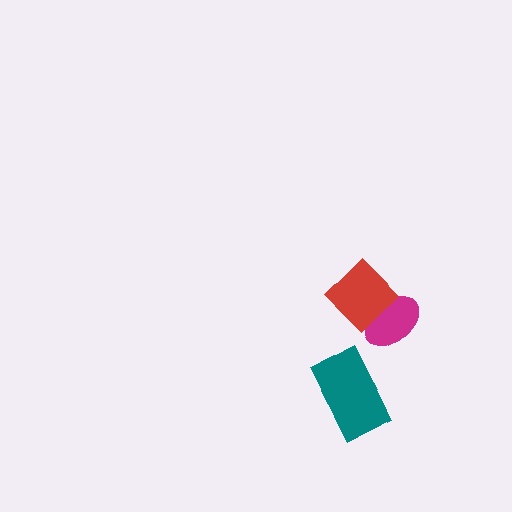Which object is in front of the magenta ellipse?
The red diamond is in front of the magenta ellipse.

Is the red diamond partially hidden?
No, no other shape covers it.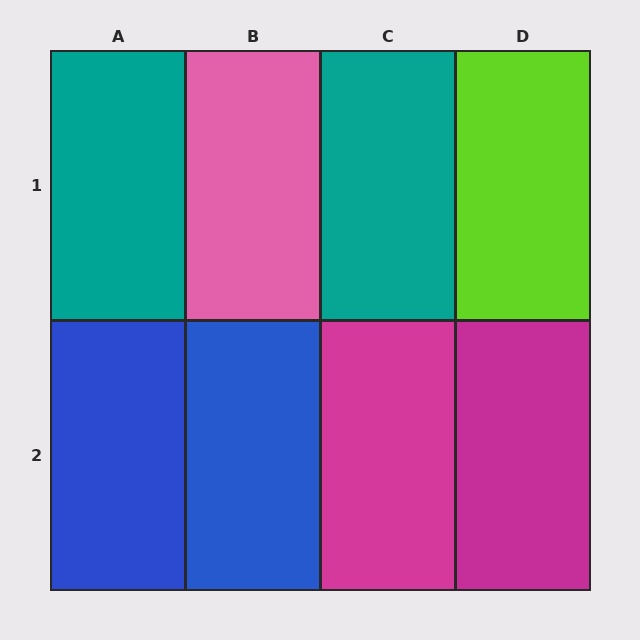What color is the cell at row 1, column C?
Teal.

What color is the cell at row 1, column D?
Lime.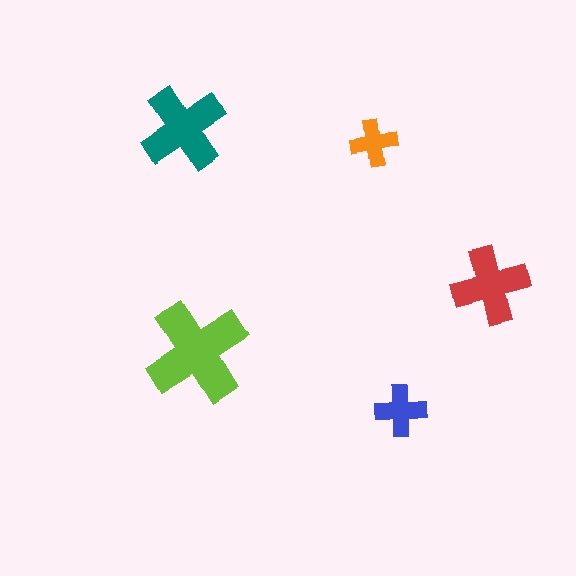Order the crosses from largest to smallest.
the lime one, the teal one, the red one, the blue one, the orange one.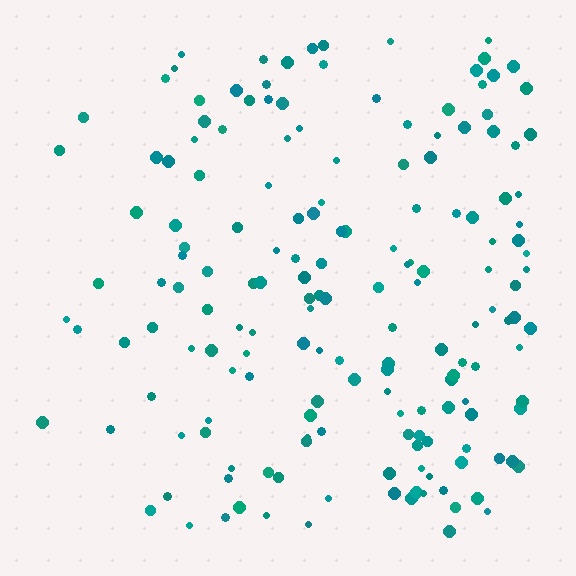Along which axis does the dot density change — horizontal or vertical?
Horizontal.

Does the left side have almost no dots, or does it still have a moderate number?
Still a moderate number, just noticeably fewer than the right.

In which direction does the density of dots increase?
From left to right, with the right side densest.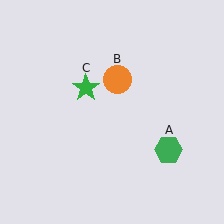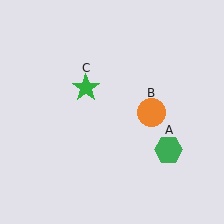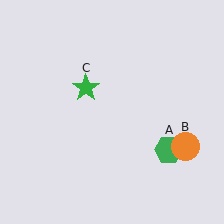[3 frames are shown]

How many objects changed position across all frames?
1 object changed position: orange circle (object B).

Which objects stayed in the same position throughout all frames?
Green hexagon (object A) and green star (object C) remained stationary.